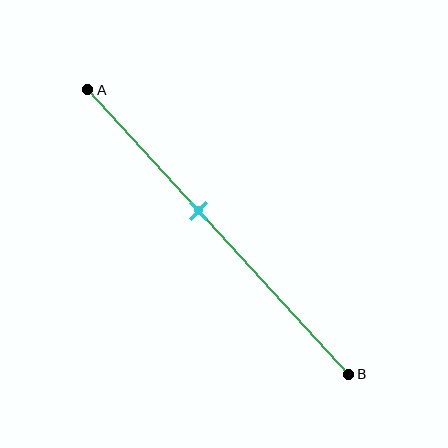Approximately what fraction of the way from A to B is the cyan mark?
The cyan mark is approximately 45% of the way from A to B.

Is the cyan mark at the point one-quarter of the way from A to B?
No, the mark is at about 45% from A, not at the 25% one-quarter point.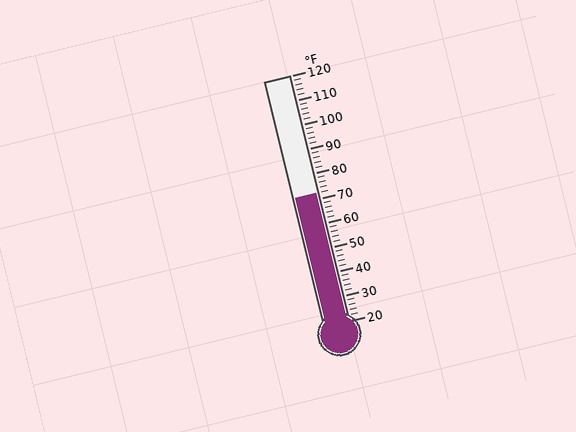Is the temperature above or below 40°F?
The temperature is above 40°F.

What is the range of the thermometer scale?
The thermometer scale ranges from 20°F to 120°F.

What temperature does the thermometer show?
The thermometer shows approximately 72°F.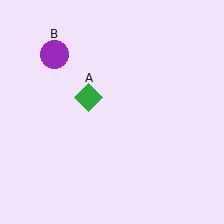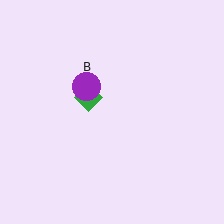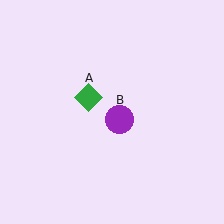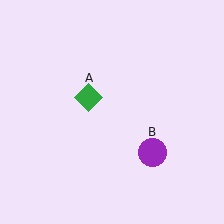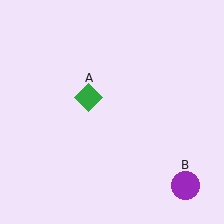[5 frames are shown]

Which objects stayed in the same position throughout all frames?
Green diamond (object A) remained stationary.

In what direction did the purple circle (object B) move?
The purple circle (object B) moved down and to the right.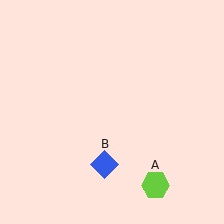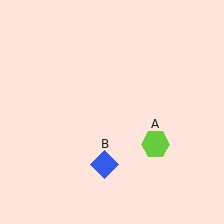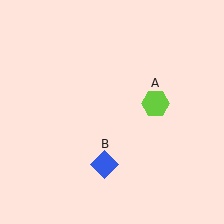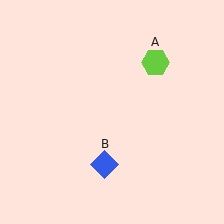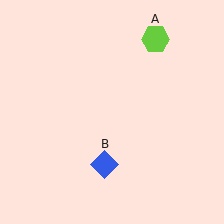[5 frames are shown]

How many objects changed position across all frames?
1 object changed position: lime hexagon (object A).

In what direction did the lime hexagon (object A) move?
The lime hexagon (object A) moved up.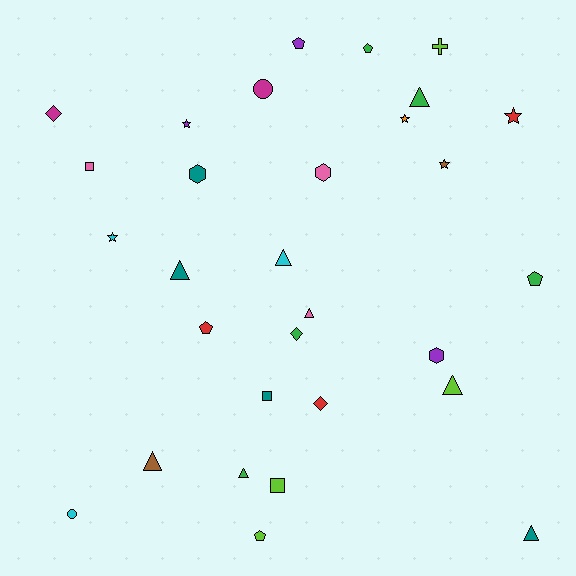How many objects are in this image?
There are 30 objects.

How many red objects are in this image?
There are 3 red objects.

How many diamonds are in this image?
There are 3 diamonds.